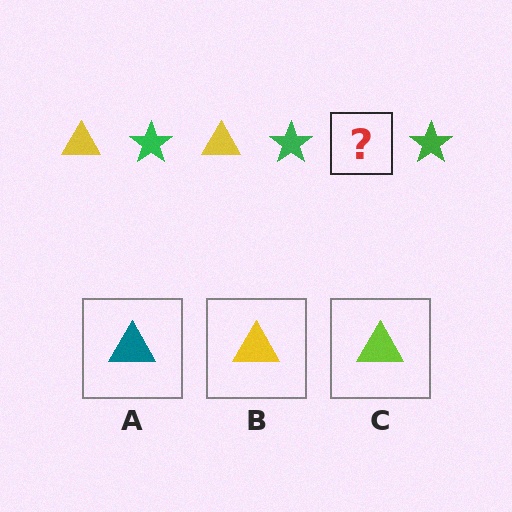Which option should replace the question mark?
Option B.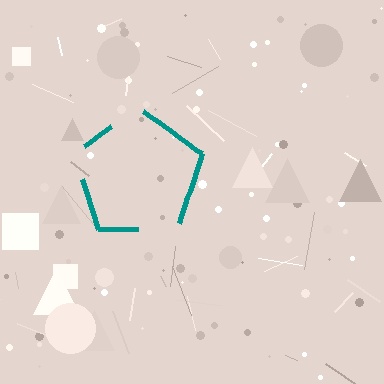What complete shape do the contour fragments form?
The contour fragments form a pentagon.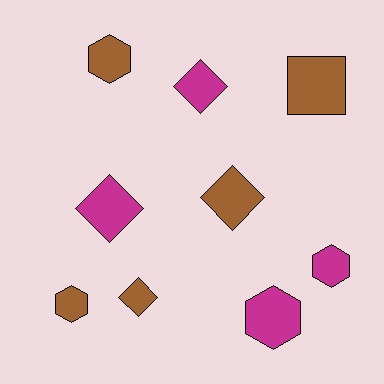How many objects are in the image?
There are 9 objects.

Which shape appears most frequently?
Hexagon, with 4 objects.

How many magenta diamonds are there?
There are 2 magenta diamonds.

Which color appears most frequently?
Brown, with 5 objects.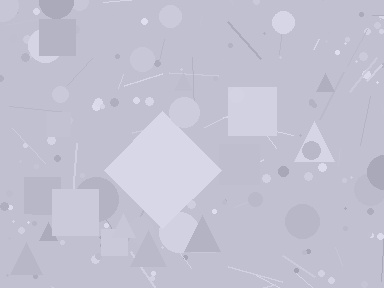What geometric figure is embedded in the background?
A diamond is embedded in the background.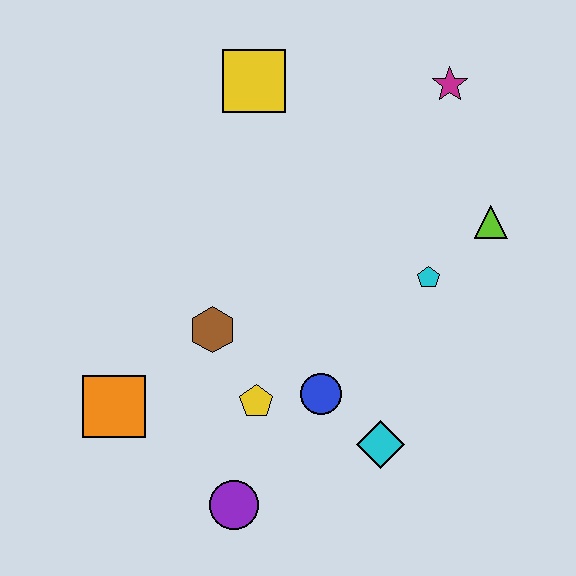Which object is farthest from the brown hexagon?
The magenta star is farthest from the brown hexagon.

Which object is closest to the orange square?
The brown hexagon is closest to the orange square.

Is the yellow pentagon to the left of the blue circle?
Yes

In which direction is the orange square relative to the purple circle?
The orange square is to the left of the purple circle.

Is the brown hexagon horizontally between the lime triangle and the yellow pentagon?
No